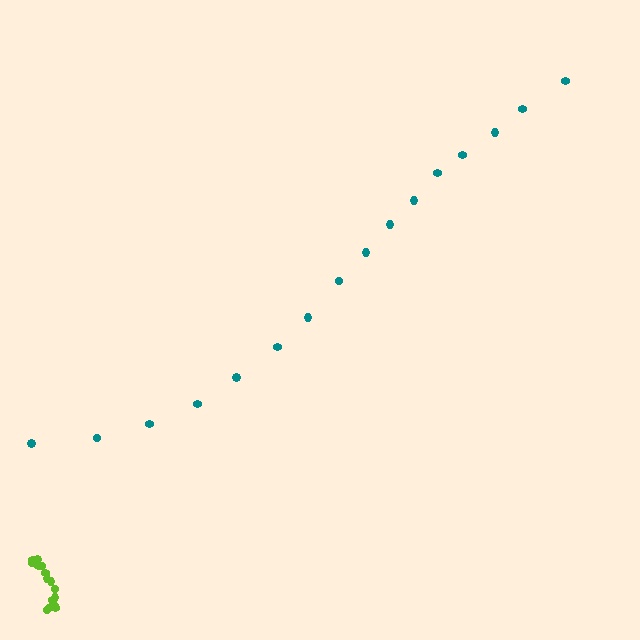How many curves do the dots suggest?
There are 2 distinct paths.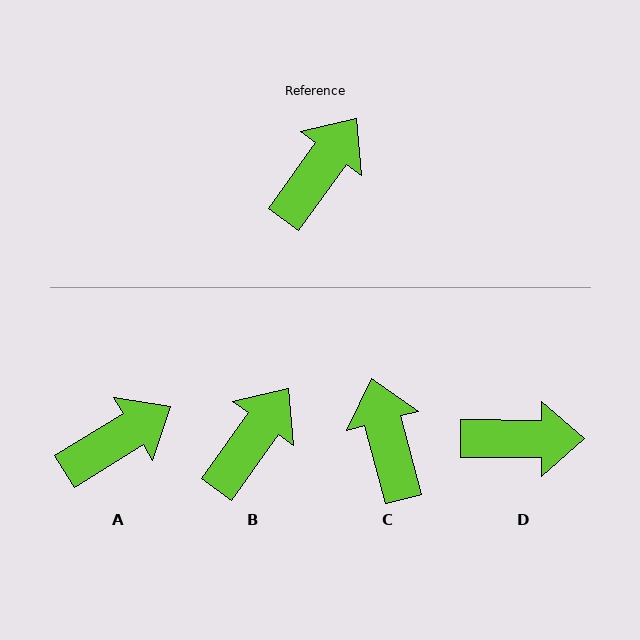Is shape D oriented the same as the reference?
No, it is off by about 55 degrees.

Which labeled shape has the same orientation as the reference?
B.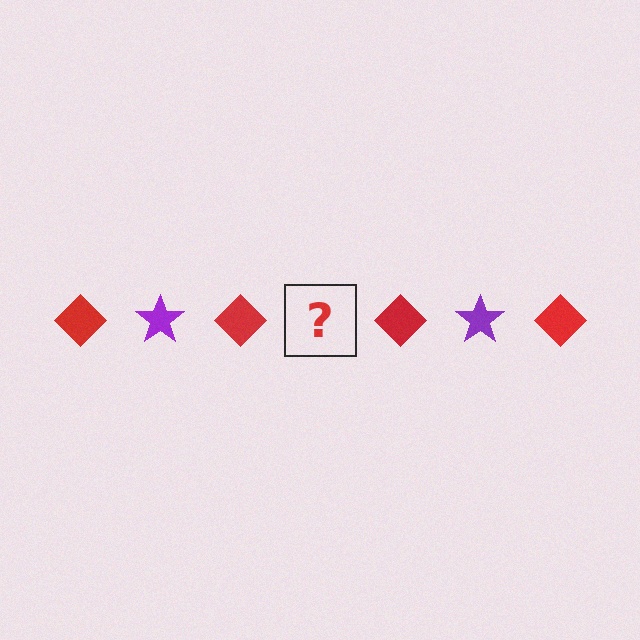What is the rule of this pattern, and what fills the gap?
The rule is that the pattern alternates between red diamond and purple star. The gap should be filled with a purple star.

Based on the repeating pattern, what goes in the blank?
The blank should be a purple star.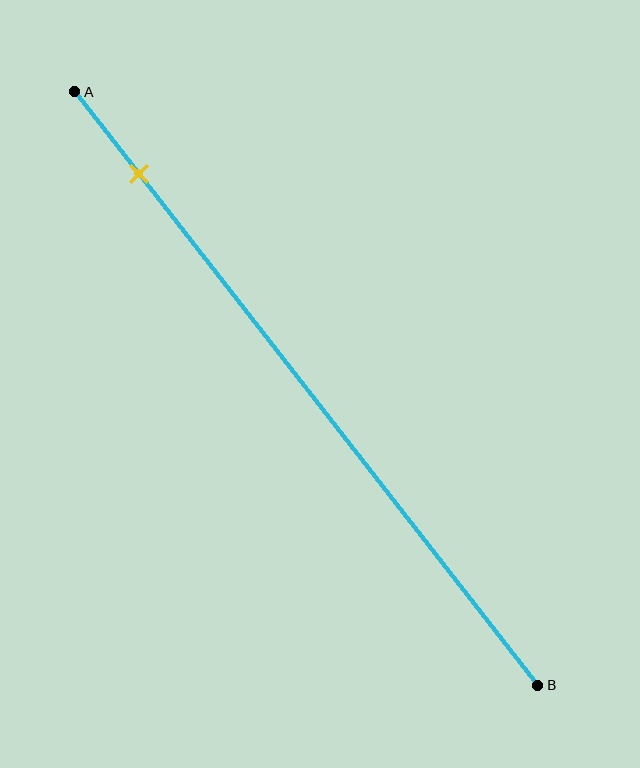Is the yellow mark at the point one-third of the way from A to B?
No, the mark is at about 15% from A, not at the 33% one-third point.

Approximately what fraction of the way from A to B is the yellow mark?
The yellow mark is approximately 15% of the way from A to B.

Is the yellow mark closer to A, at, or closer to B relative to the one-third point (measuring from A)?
The yellow mark is closer to point A than the one-third point of segment AB.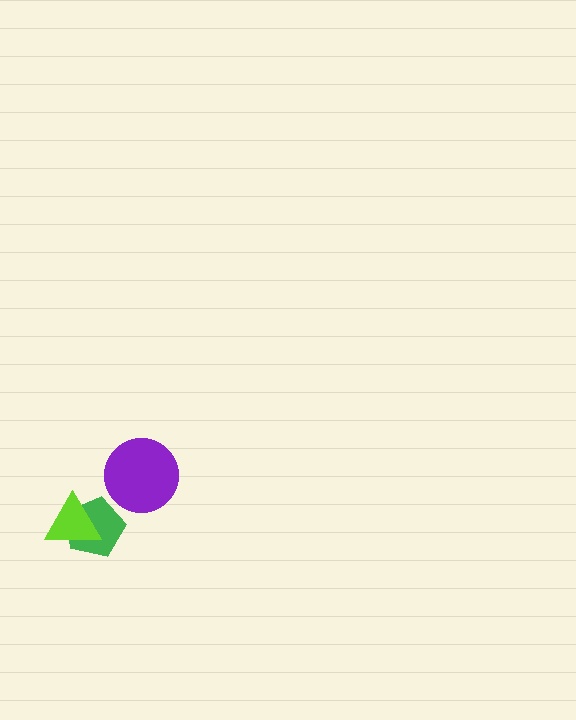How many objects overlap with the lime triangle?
1 object overlaps with the lime triangle.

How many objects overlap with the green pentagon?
1 object overlaps with the green pentagon.